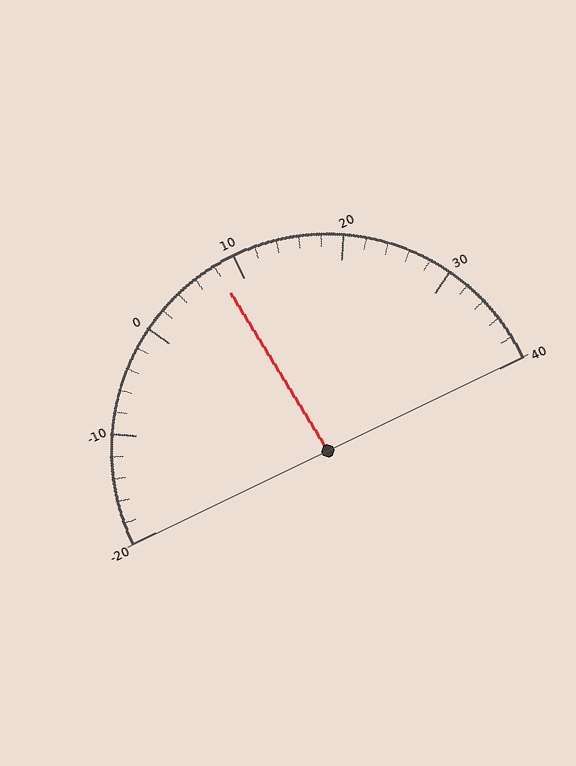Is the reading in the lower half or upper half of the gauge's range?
The reading is in the lower half of the range (-20 to 40).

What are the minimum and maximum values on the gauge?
The gauge ranges from -20 to 40.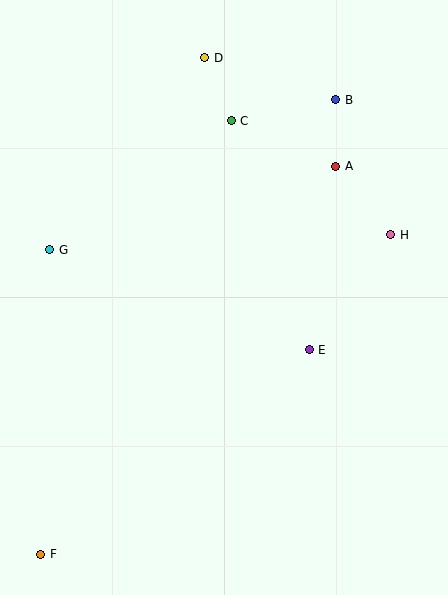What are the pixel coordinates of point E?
Point E is at (309, 350).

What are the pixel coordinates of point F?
Point F is at (41, 554).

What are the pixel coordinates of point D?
Point D is at (205, 58).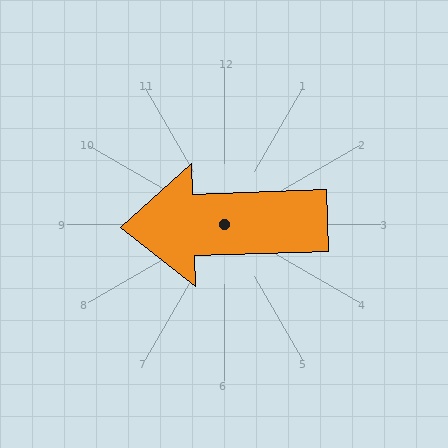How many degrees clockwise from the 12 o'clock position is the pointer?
Approximately 268 degrees.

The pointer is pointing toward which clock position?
Roughly 9 o'clock.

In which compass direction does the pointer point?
West.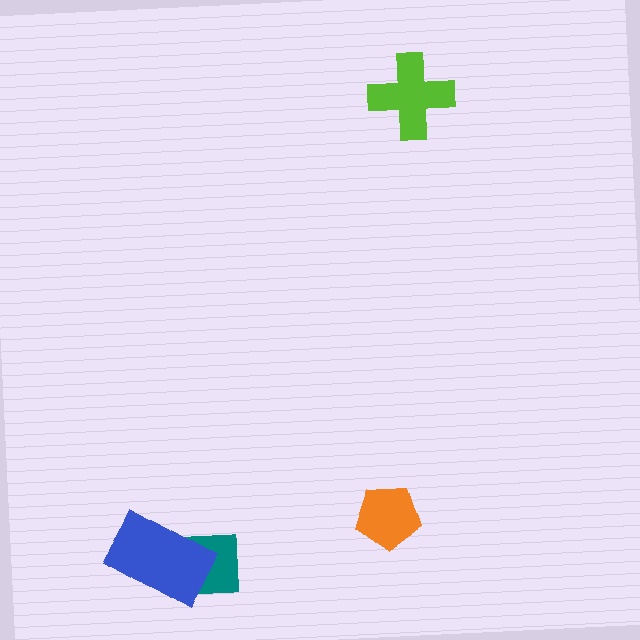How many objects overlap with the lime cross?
0 objects overlap with the lime cross.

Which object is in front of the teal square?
The blue rectangle is in front of the teal square.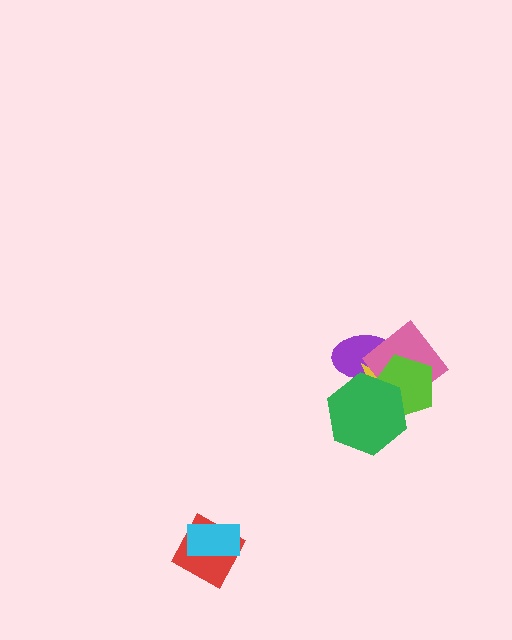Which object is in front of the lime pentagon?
The green hexagon is in front of the lime pentagon.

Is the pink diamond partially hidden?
Yes, it is partially covered by another shape.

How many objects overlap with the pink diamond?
4 objects overlap with the pink diamond.